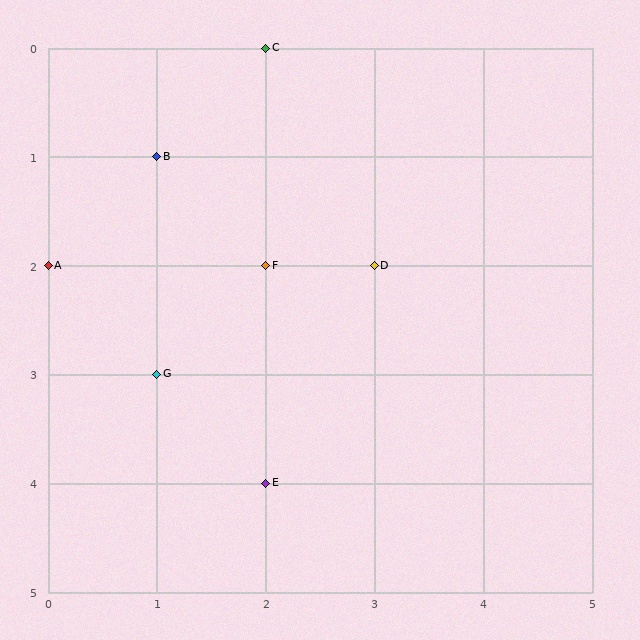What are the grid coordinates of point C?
Point C is at grid coordinates (2, 0).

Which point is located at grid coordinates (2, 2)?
Point F is at (2, 2).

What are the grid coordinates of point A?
Point A is at grid coordinates (0, 2).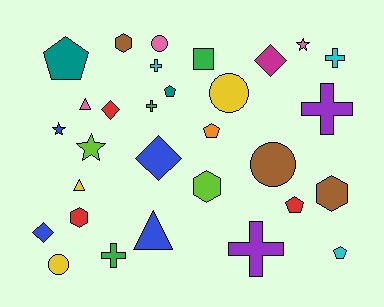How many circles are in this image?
There are 4 circles.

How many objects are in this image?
There are 30 objects.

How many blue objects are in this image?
There are 4 blue objects.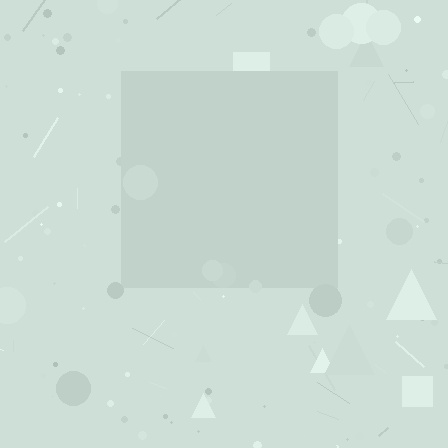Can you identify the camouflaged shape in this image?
The camouflaged shape is a square.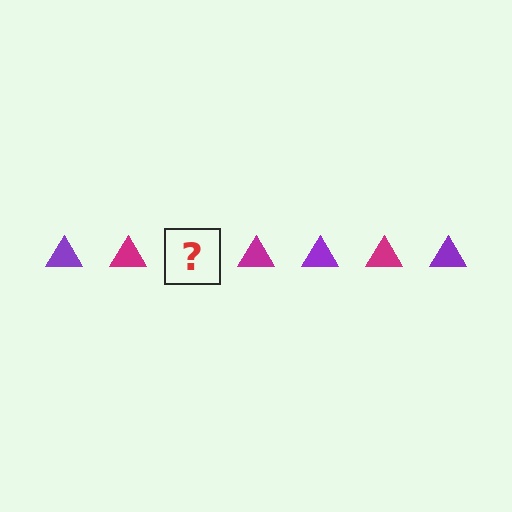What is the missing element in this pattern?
The missing element is a purple triangle.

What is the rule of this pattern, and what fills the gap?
The rule is that the pattern cycles through purple, magenta triangles. The gap should be filled with a purple triangle.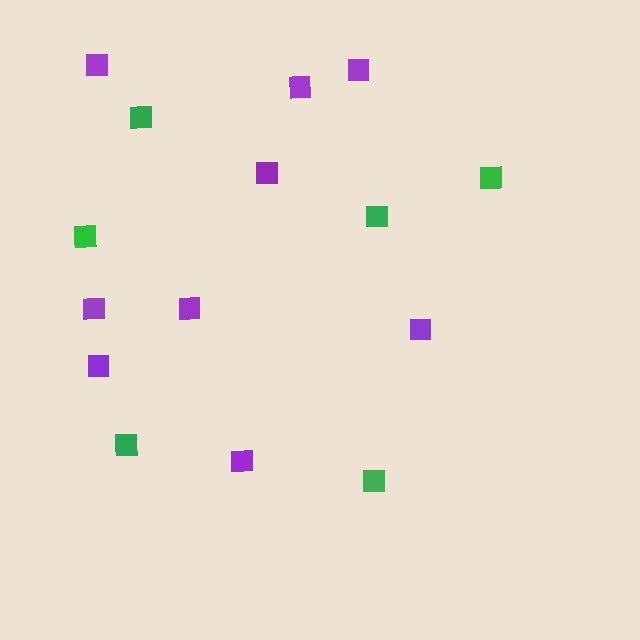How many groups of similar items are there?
There are 2 groups: one group of purple squares (9) and one group of green squares (6).